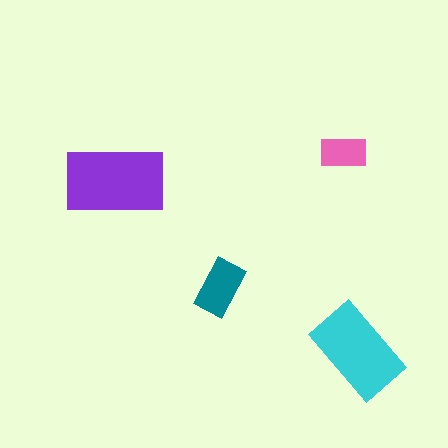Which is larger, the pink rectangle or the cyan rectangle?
The cyan one.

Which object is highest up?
The pink rectangle is topmost.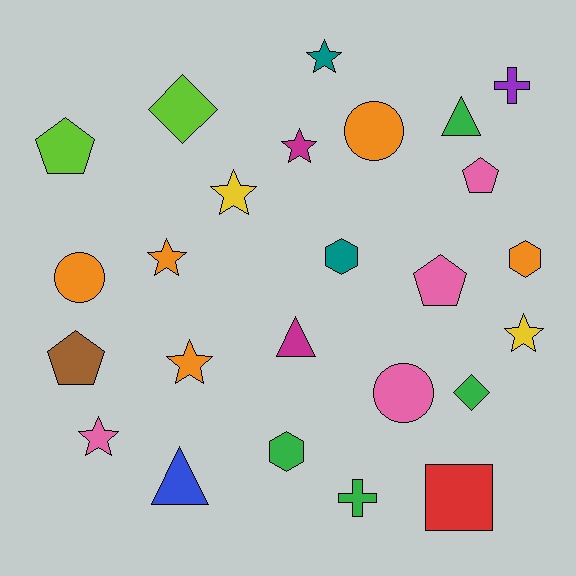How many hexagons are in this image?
There are 3 hexagons.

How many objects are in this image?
There are 25 objects.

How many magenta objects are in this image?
There are 2 magenta objects.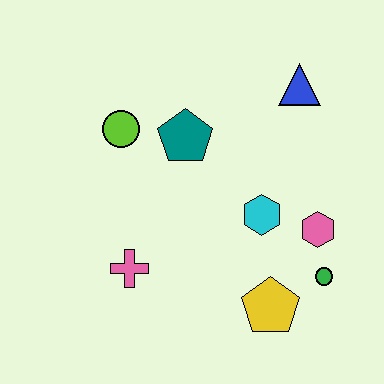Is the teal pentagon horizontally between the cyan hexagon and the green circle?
No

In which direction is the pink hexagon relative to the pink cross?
The pink hexagon is to the right of the pink cross.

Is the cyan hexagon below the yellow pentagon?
No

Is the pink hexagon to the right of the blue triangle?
Yes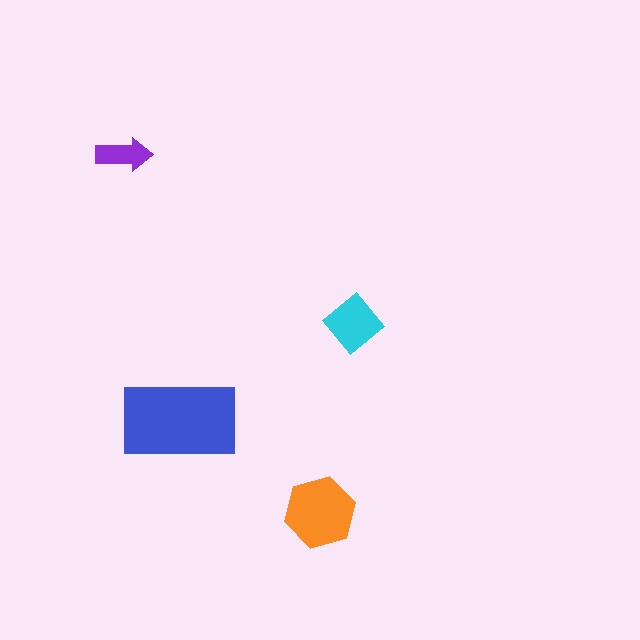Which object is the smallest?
The purple arrow.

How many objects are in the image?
There are 4 objects in the image.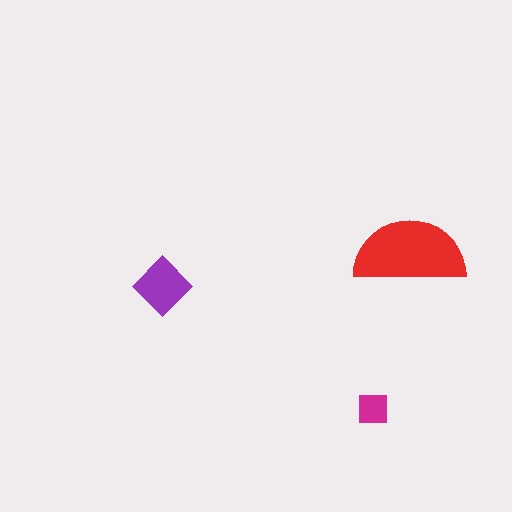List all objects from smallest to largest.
The magenta square, the purple diamond, the red semicircle.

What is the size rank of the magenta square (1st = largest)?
3rd.